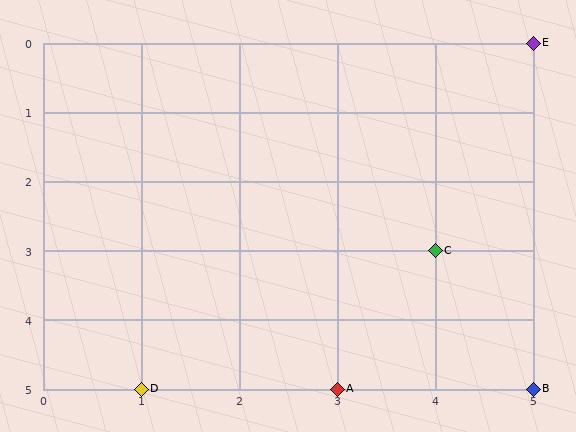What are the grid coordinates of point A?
Point A is at grid coordinates (3, 5).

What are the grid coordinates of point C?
Point C is at grid coordinates (4, 3).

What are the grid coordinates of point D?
Point D is at grid coordinates (1, 5).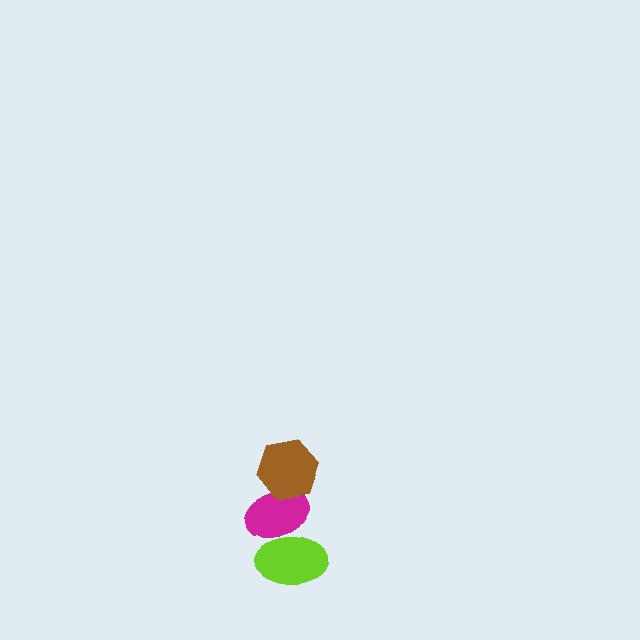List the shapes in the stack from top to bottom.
From top to bottom: the brown hexagon, the magenta ellipse, the lime ellipse.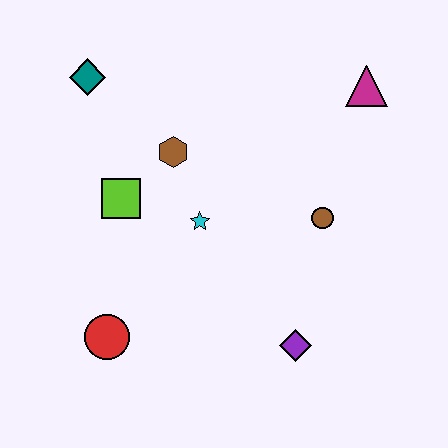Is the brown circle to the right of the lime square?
Yes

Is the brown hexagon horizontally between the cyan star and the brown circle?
No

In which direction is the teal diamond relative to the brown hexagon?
The teal diamond is to the left of the brown hexagon.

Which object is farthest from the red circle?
The magenta triangle is farthest from the red circle.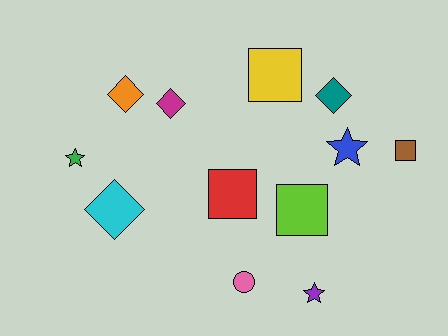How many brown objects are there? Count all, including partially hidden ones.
There is 1 brown object.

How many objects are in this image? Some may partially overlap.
There are 12 objects.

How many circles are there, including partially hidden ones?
There is 1 circle.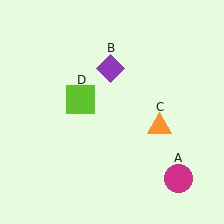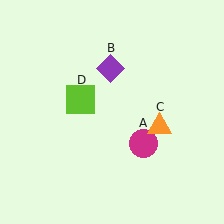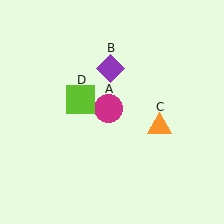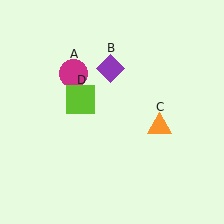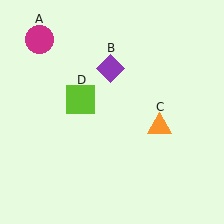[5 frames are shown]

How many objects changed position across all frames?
1 object changed position: magenta circle (object A).